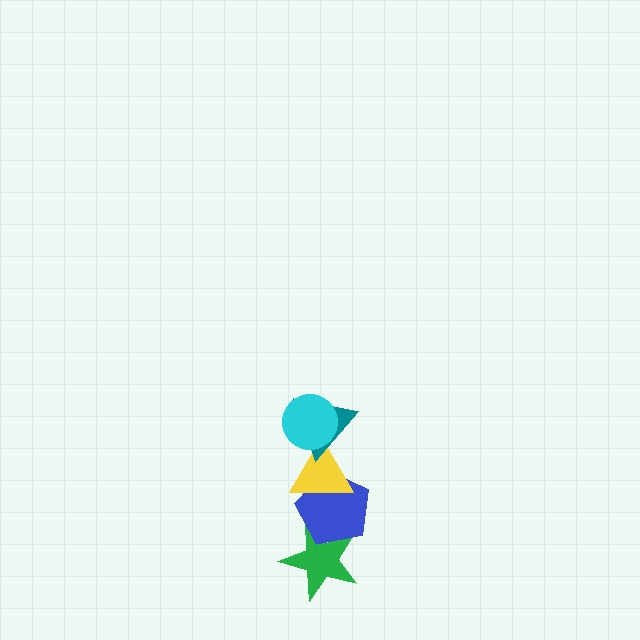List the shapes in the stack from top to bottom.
From top to bottom: the cyan circle, the teal triangle, the yellow triangle, the blue pentagon, the green star.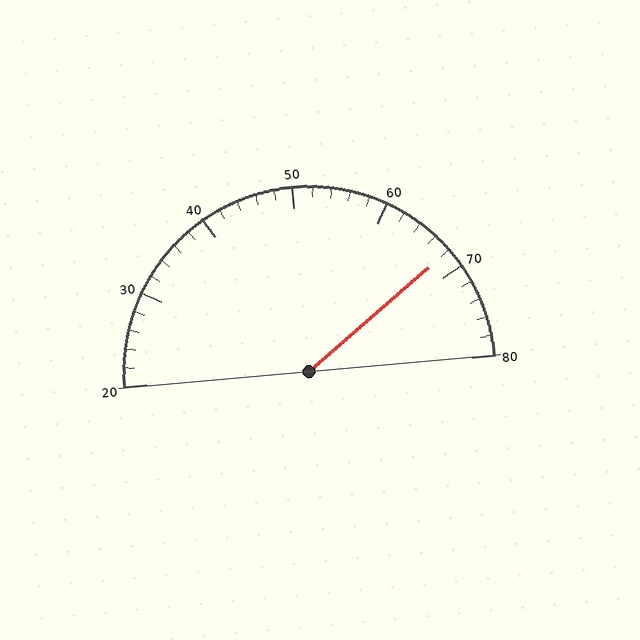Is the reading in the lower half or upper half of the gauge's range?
The reading is in the upper half of the range (20 to 80).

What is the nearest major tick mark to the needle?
The nearest major tick mark is 70.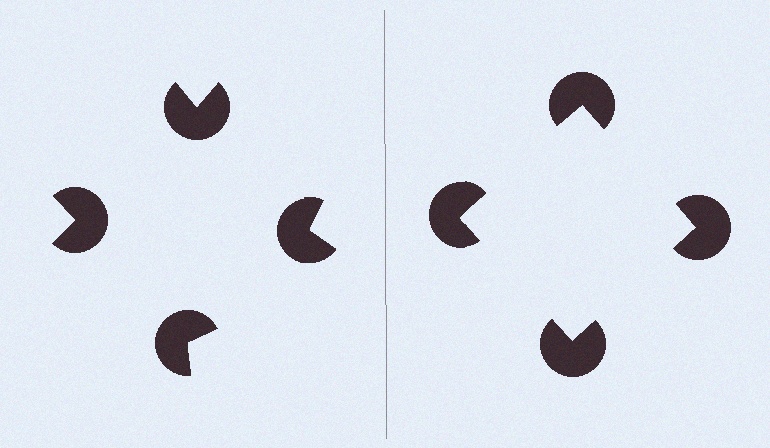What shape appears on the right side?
An illusory square.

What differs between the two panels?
The pac-man discs are positioned identically on both sides; only the wedge orientations differ. On the right they align to a square; on the left they are misaligned.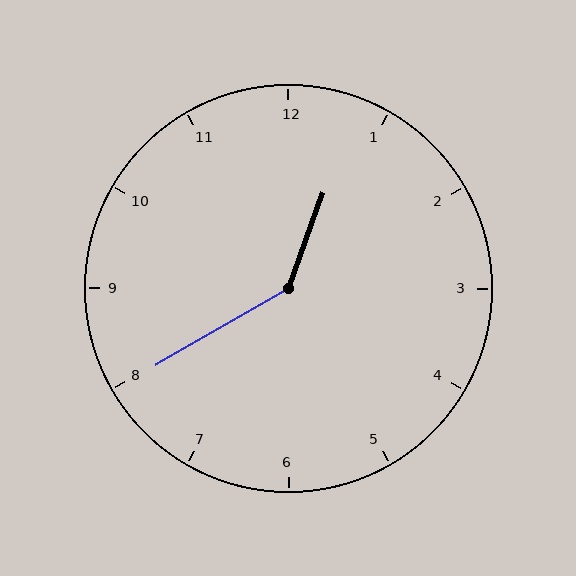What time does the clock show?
12:40.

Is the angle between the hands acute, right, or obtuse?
It is obtuse.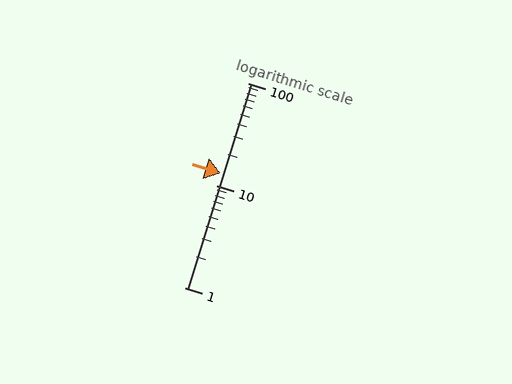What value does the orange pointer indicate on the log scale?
The pointer indicates approximately 13.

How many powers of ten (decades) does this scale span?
The scale spans 2 decades, from 1 to 100.